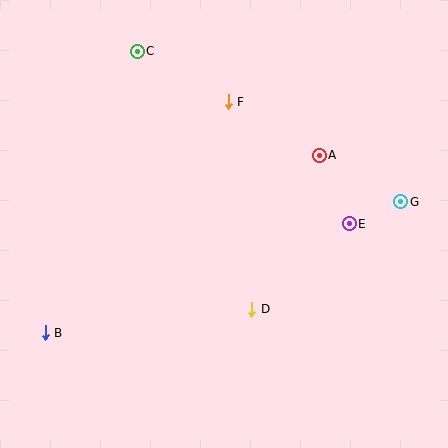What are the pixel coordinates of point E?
Point E is at (349, 224).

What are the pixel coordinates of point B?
Point B is at (45, 333).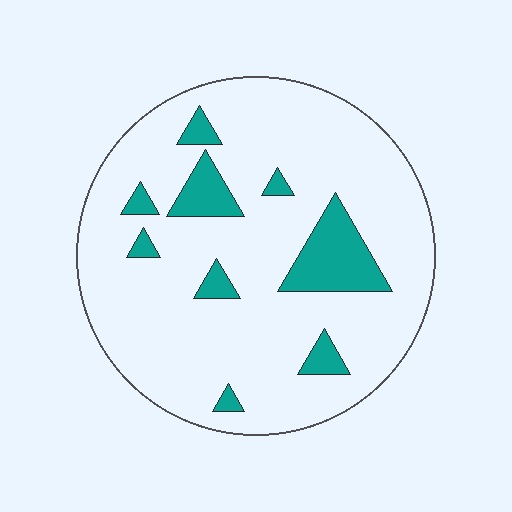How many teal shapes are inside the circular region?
9.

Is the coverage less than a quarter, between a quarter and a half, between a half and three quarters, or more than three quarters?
Less than a quarter.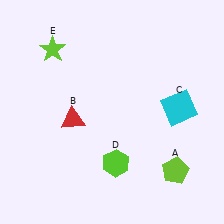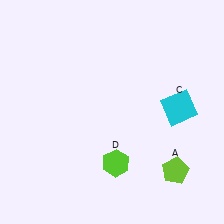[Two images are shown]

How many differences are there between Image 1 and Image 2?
There are 2 differences between the two images.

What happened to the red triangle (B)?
The red triangle (B) was removed in Image 2. It was in the bottom-left area of Image 1.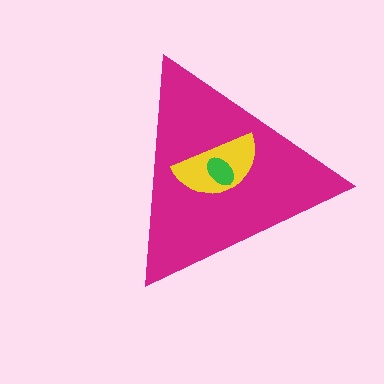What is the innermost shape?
The green ellipse.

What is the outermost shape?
The magenta triangle.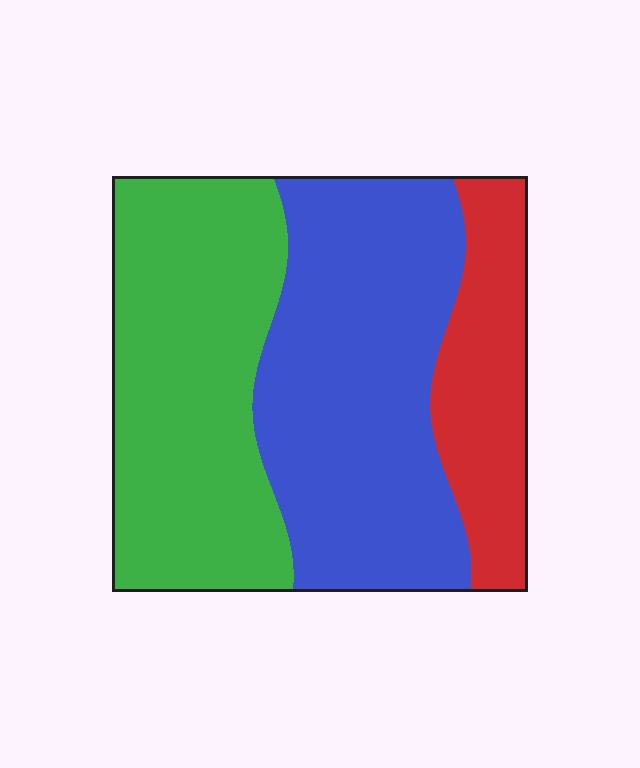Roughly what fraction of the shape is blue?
Blue takes up about two fifths (2/5) of the shape.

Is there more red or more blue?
Blue.